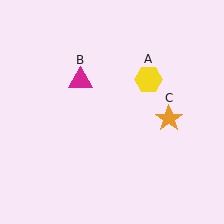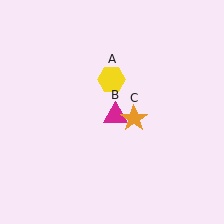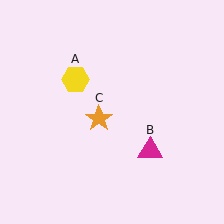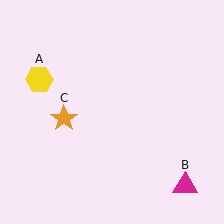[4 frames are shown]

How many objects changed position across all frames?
3 objects changed position: yellow hexagon (object A), magenta triangle (object B), orange star (object C).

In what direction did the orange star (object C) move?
The orange star (object C) moved left.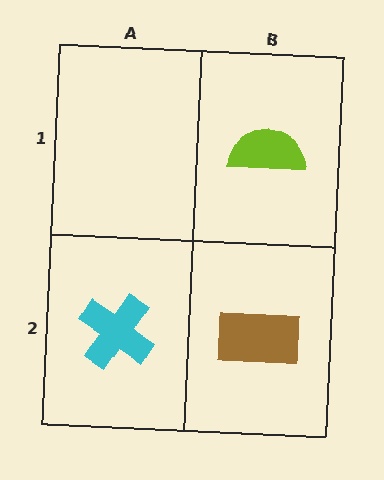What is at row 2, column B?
A brown rectangle.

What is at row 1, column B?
A lime semicircle.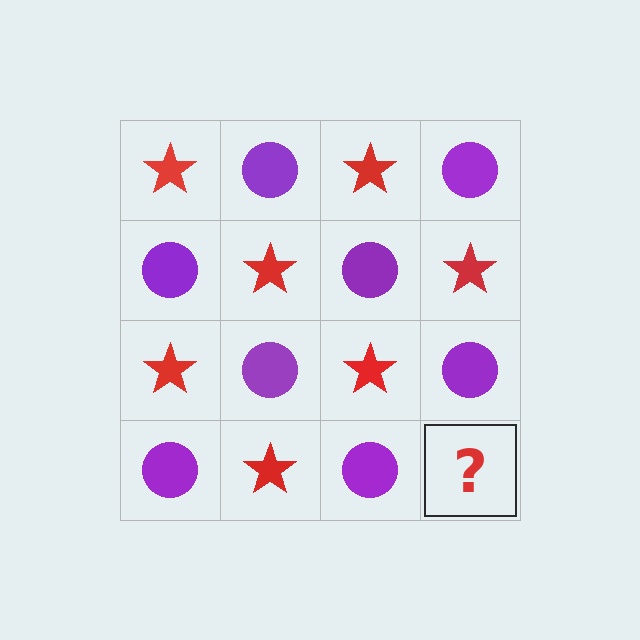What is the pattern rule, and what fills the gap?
The rule is that it alternates red star and purple circle in a checkerboard pattern. The gap should be filled with a red star.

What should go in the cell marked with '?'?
The missing cell should contain a red star.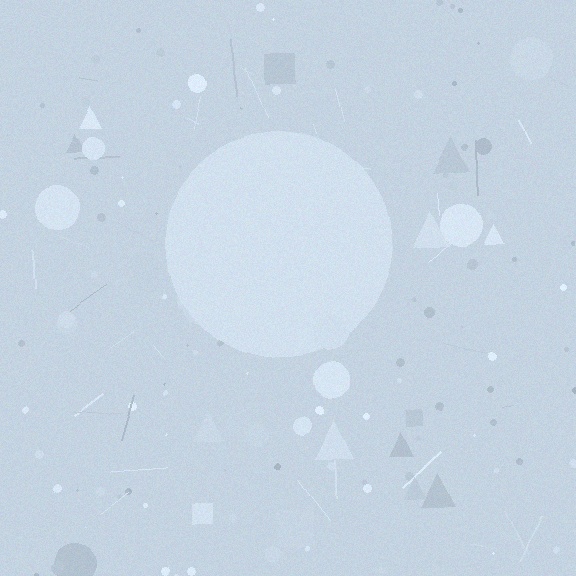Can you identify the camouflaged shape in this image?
The camouflaged shape is a circle.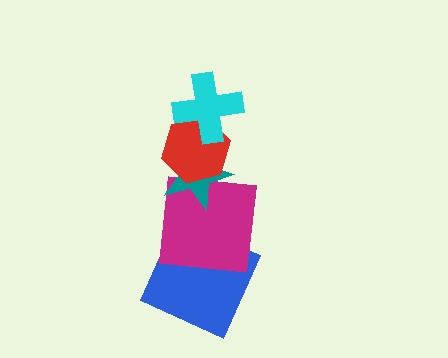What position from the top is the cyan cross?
The cyan cross is 1st from the top.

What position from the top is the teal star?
The teal star is 3rd from the top.